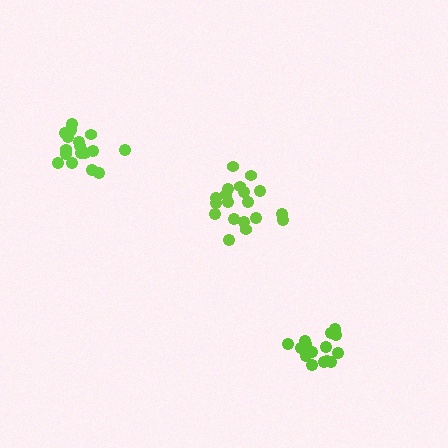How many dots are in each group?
Group 1: 19 dots, Group 2: 17 dots, Group 3: 16 dots (52 total).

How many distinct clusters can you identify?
There are 3 distinct clusters.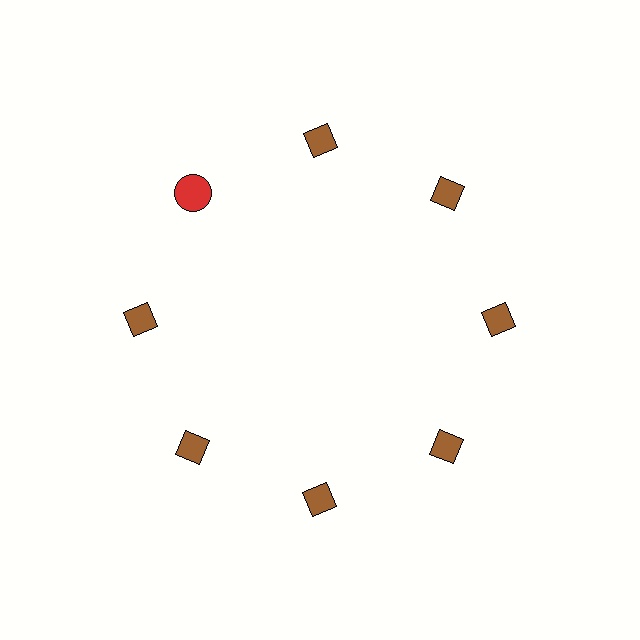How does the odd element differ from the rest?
It differs in both color (red instead of brown) and shape (circle instead of diamond).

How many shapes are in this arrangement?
There are 8 shapes arranged in a ring pattern.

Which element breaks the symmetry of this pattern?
The red circle at roughly the 10 o'clock position breaks the symmetry. All other shapes are brown diamonds.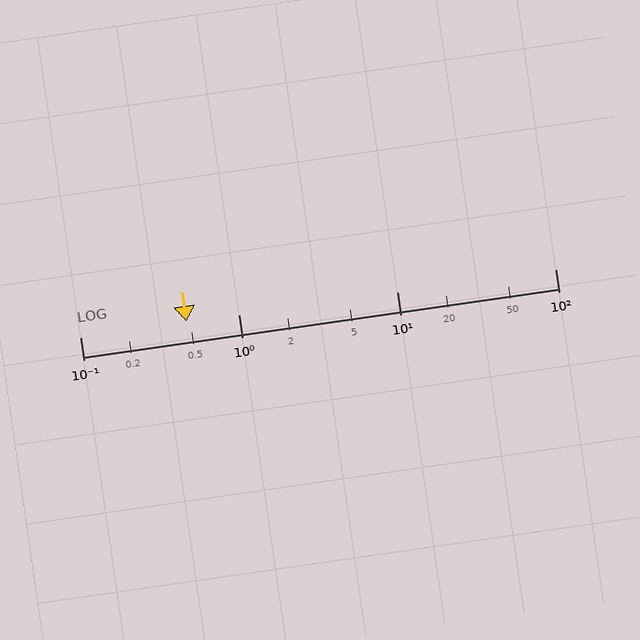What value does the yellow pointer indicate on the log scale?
The pointer indicates approximately 0.47.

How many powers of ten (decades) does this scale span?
The scale spans 3 decades, from 0.1 to 100.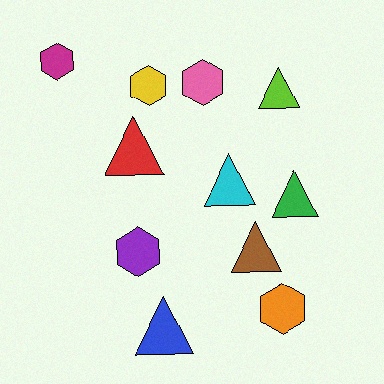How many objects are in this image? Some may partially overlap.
There are 11 objects.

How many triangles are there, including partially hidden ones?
There are 6 triangles.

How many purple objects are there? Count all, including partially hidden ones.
There is 1 purple object.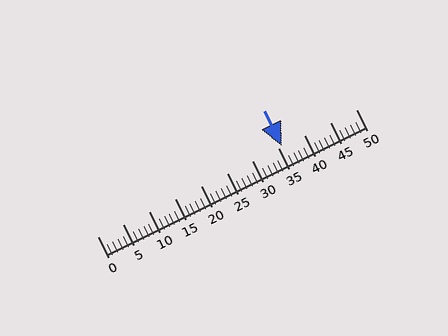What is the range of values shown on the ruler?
The ruler shows values from 0 to 50.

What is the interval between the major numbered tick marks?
The major tick marks are spaced 5 units apart.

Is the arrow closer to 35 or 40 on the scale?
The arrow is closer to 35.